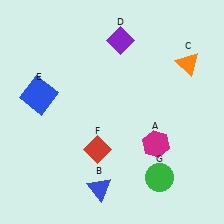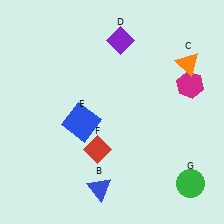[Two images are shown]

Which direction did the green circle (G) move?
The green circle (G) moved right.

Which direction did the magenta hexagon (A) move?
The magenta hexagon (A) moved up.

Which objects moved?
The objects that moved are: the magenta hexagon (A), the blue square (E), the green circle (G).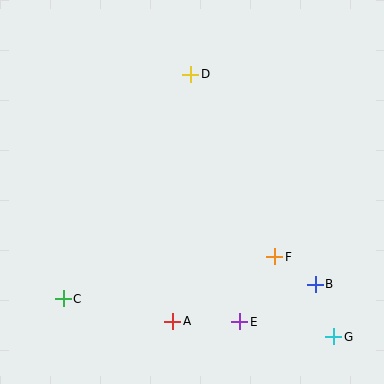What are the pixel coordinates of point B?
Point B is at (315, 284).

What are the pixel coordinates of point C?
Point C is at (63, 299).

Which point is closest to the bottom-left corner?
Point C is closest to the bottom-left corner.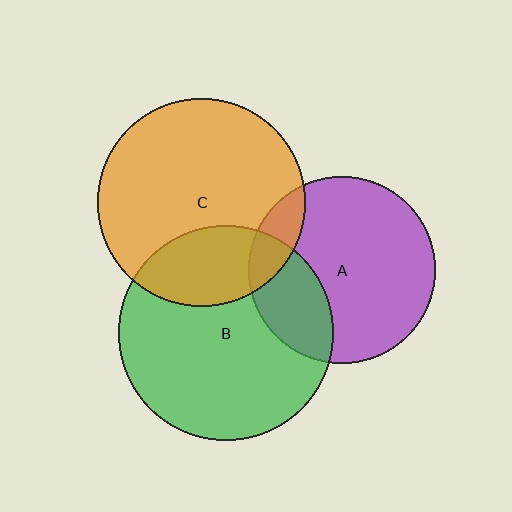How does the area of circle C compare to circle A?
Approximately 1.2 times.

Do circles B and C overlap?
Yes.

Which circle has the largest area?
Circle B (green).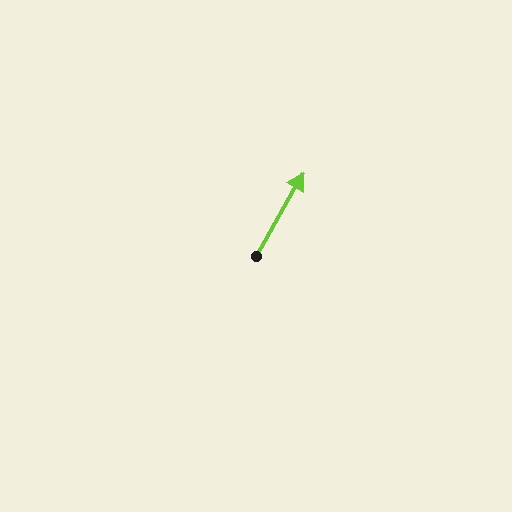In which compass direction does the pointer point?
Northeast.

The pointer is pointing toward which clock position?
Roughly 1 o'clock.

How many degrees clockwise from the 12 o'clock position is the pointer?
Approximately 30 degrees.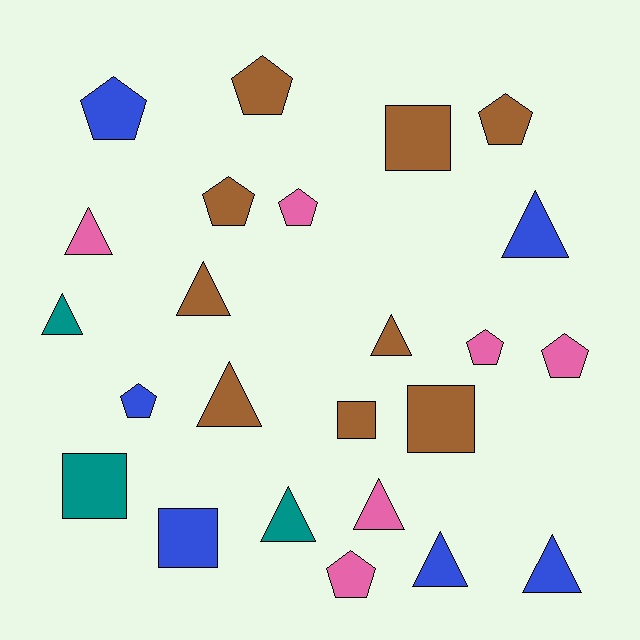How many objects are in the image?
There are 24 objects.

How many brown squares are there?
There are 3 brown squares.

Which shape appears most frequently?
Triangle, with 10 objects.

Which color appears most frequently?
Brown, with 9 objects.